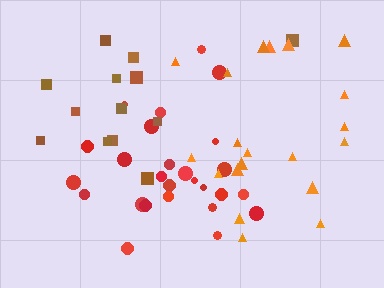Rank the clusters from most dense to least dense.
red, orange, brown.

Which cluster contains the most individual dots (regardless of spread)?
Red (26).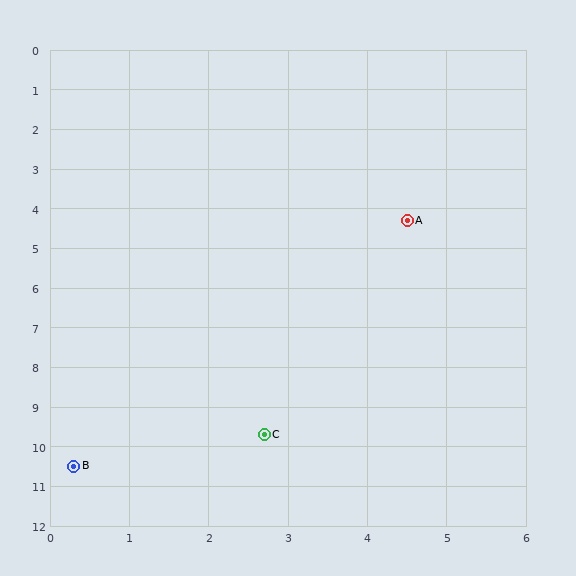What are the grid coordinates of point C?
Point C is at approximately (2.7, 9.7).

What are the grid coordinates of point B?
Point B is at approximately (0.3, 10.5).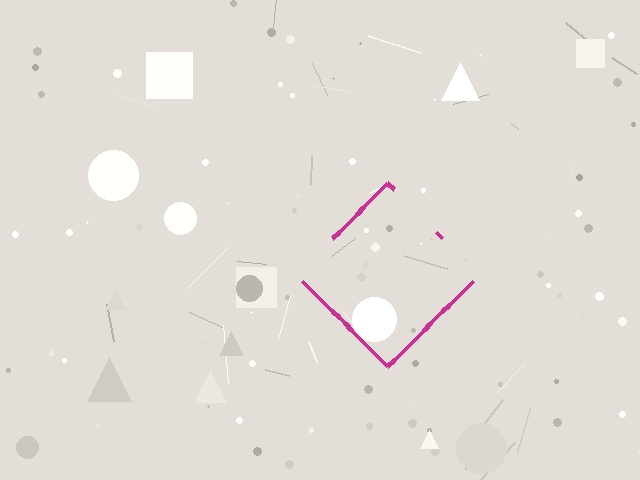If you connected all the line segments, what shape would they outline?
They would outline a diamond.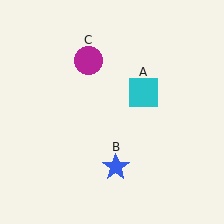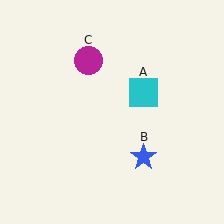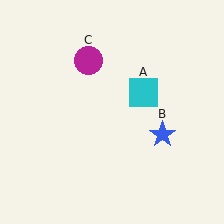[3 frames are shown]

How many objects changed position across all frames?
1 object changed position: blue star (object B).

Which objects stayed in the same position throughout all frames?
Cyan square (object A) and magenta circle (object C) remained stationary.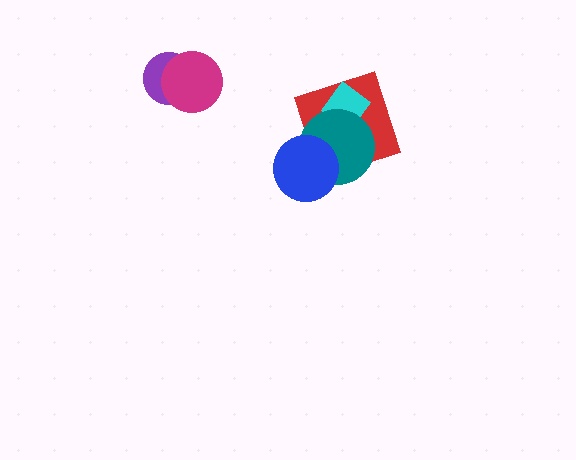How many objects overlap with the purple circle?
1 object overlaps with the purple circle.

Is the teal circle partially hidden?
Yes, it is partially covered by another shape.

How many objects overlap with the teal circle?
3 objects overlap with the teal circle.